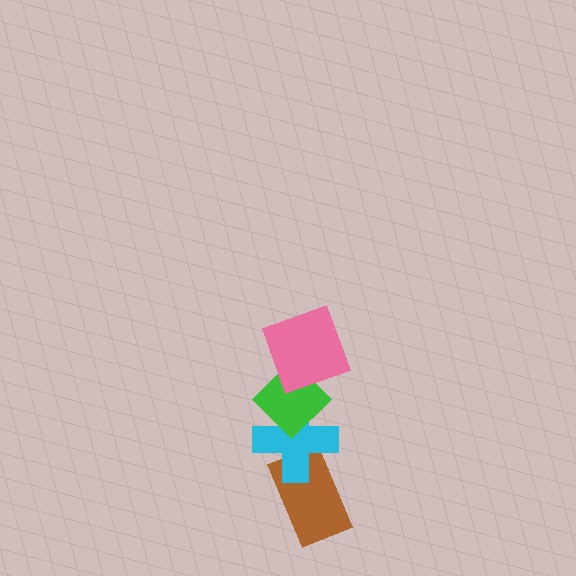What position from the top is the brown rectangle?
The brown rectangle is 4th from the top.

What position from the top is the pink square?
The pink square is 1st from the top.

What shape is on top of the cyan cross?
The green diamond is on top of the cyan cross.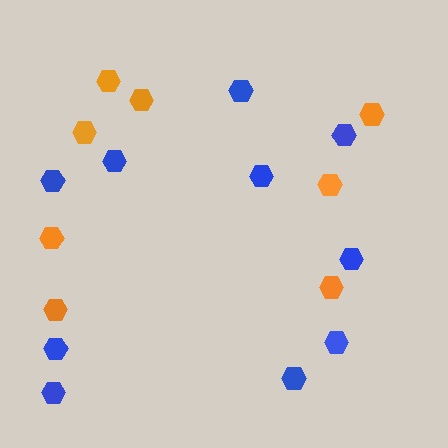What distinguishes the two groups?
There are 2 groups: one group of orange hexagons (8) and one group of blue hexagons (10).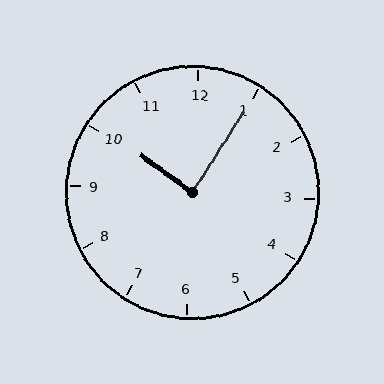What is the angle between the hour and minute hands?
Approximately 88 degrees.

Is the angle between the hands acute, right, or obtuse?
It is right.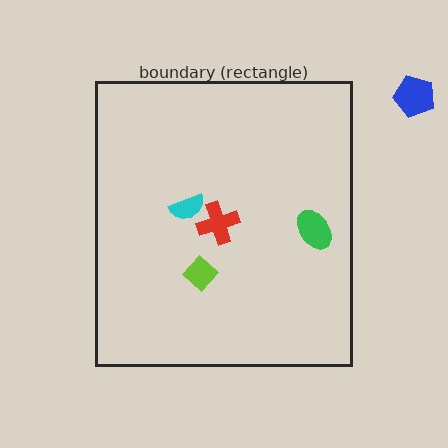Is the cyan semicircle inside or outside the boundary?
Inside.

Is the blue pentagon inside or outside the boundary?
Outside.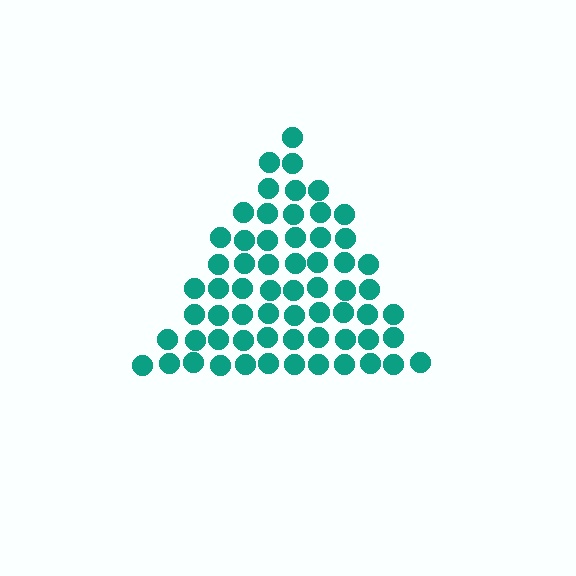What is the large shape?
The large shape is a triangle.